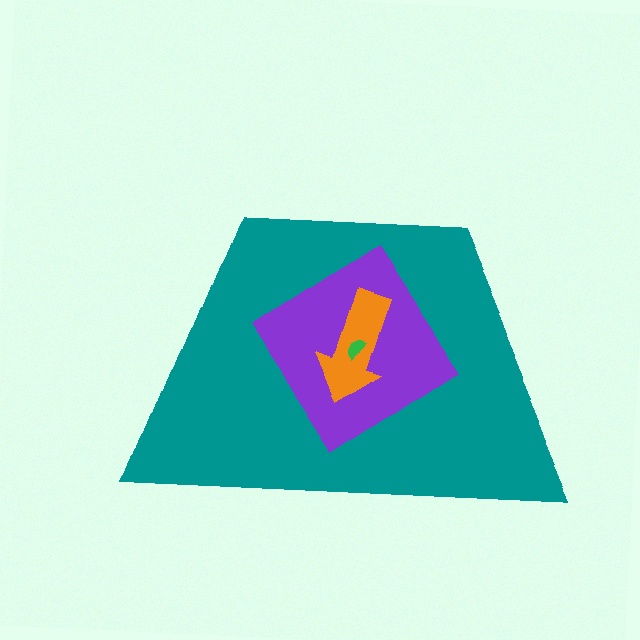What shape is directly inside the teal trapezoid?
The purple diamond.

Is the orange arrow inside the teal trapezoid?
Yes.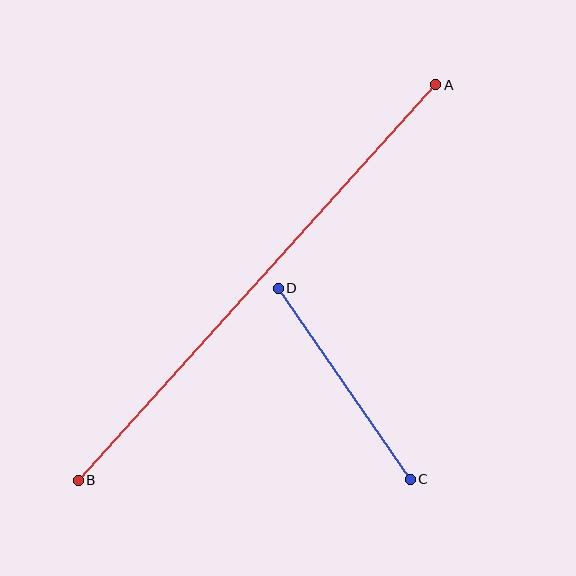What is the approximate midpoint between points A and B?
The midpoint is at approximately (257, 282) pixels.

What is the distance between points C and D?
The distance is approximately 232 pixels.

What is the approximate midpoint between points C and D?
The midpoint is at approximately (344, 384) pixels.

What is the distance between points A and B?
The distance is approximately 533 pixels.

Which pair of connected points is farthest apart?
Points A and B are farthest apart.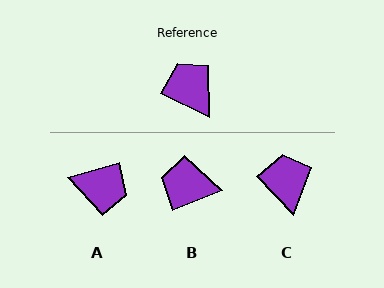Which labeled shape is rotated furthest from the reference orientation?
A, about 138 degrees away.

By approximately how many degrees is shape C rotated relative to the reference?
Approximately 21 degrees clockwise.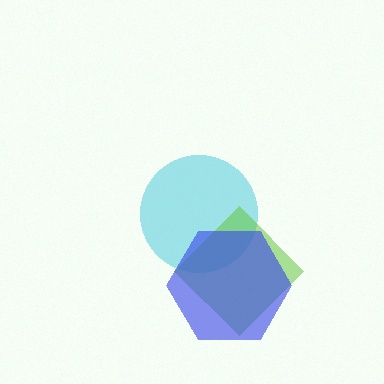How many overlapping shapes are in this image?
There are 3 overlapping shapes in the image.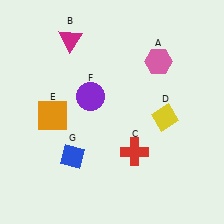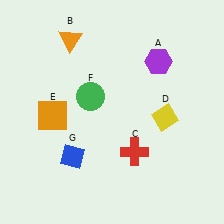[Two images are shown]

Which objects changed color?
A changed from pink to purple. B changed from magenta to orange. F changed from purple to green.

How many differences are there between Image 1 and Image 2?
There are 3 differences between the two images.